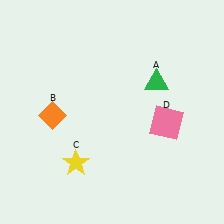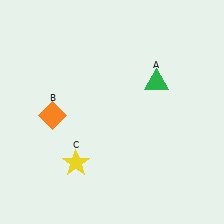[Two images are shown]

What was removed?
The pink square (D) was removed in Image 2.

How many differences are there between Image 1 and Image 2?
There is 1 difference between the two images.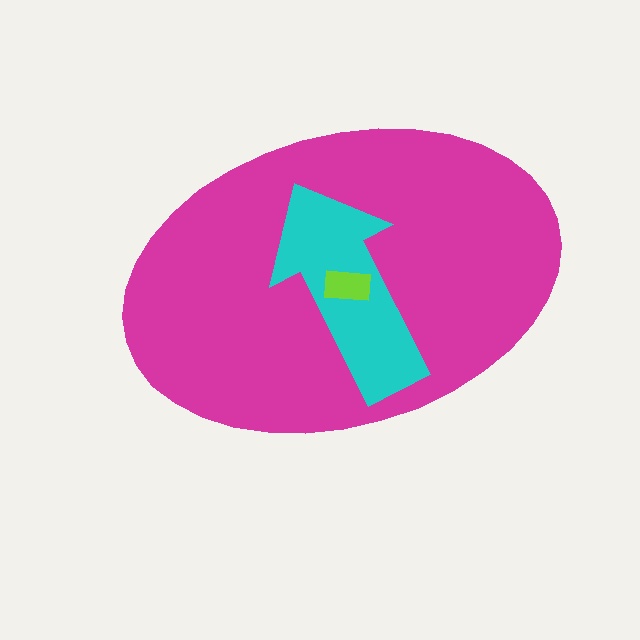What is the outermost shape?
The magenta ellipse.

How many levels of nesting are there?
3.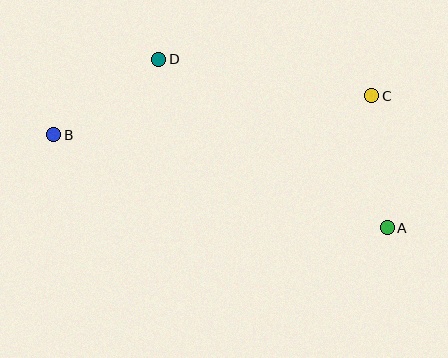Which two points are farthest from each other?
Points A and B are farthest from each other.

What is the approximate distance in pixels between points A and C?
The distance between A and C is approximately 133 pixels.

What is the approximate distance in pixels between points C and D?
The distance between C and D is approximately 216 pixels.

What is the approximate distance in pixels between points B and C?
The distance between B and C is approximately 320 pixels.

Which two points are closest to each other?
Points B and D are closest to each other.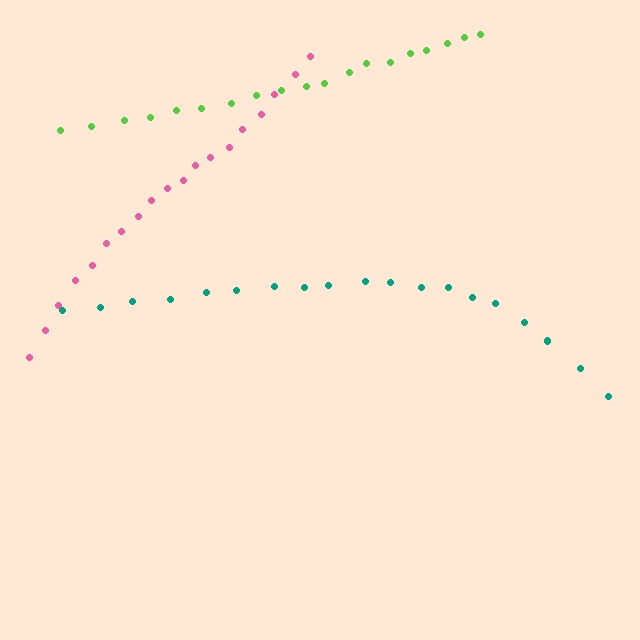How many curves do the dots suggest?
There are 3 distinct paths.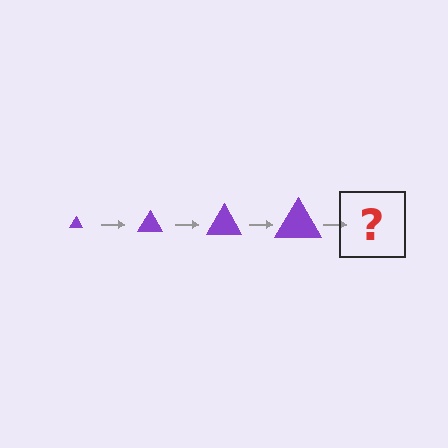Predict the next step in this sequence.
The next step is a purple triangle, larger than the previous one.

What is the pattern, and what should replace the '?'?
The pattern is that the triangle gets progressively larger each step. The '?' should be a purple triangle, larger than the previous one.